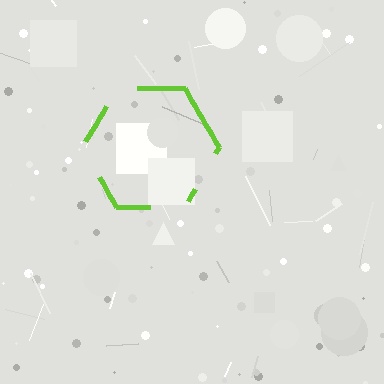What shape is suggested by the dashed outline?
The dashed outline suggests a hexagon.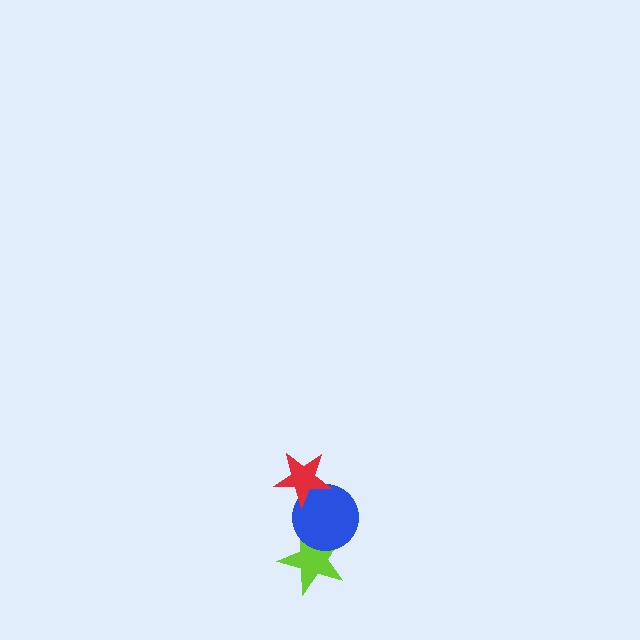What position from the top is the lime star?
The lime star is 3rd from the top.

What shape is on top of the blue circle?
The red star is on top of the blue circle.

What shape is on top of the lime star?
The blue circle is on top of the lime star.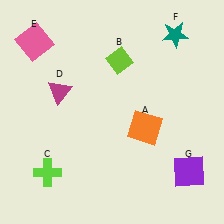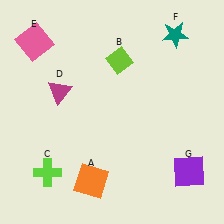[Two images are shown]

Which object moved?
The orange square (A) moved left.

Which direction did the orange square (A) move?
The orange square (A) moved left.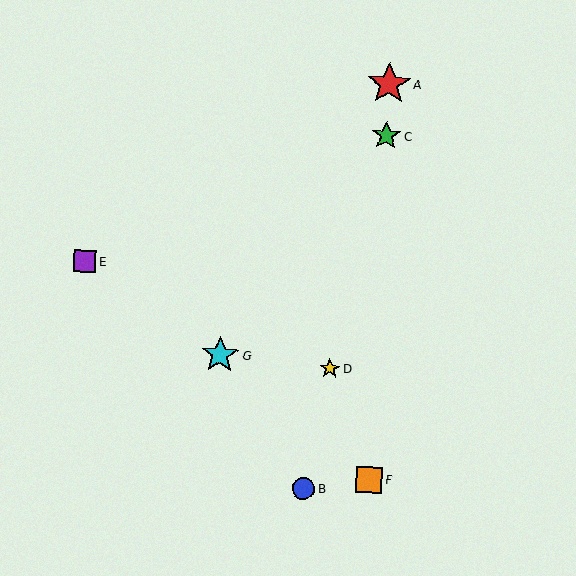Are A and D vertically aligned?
No, A is at x≈389 and D is at x≈330.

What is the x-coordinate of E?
Object E is at x≈85.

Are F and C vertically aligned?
Yes, both are at x≈369.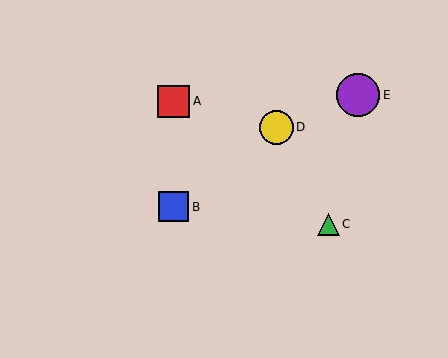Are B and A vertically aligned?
Yes, both are at x≈174.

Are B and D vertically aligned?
No, B is at x≈174 and D is at x≈276.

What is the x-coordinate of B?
Object B is at x≈174.